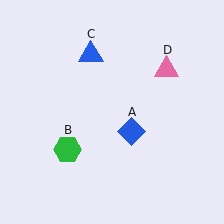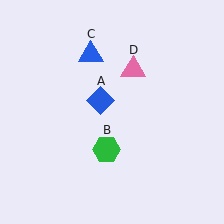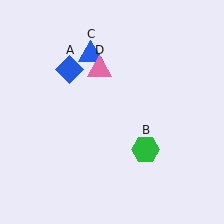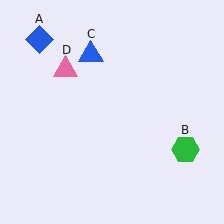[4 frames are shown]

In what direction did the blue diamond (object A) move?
The blue diamond (object A) moved up and to the left.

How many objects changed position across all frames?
3 objects changed position: blue diamond (object A), green hexagon (object B), pink triangle (object D).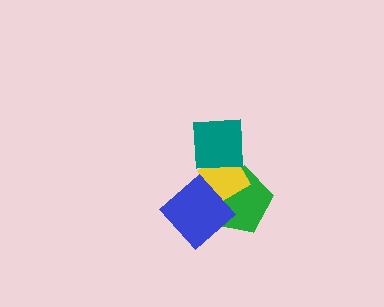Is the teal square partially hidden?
No, no other shape covers it.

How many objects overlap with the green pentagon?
3 objects overlap with the green pentagon.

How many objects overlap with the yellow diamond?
3 objects overlap with the yellow diamond.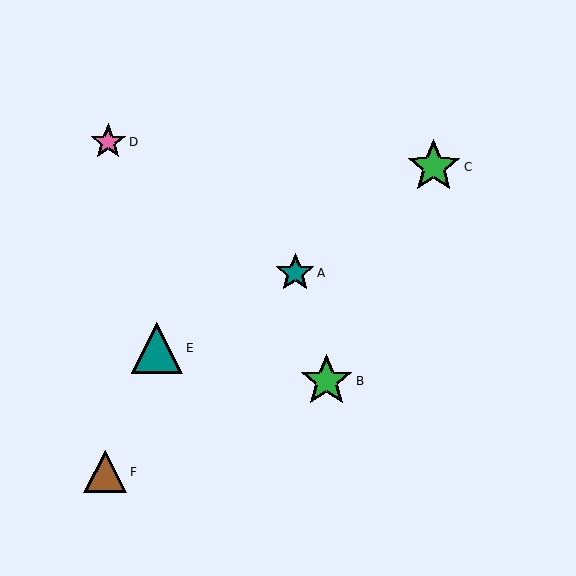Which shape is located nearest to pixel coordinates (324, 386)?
The green star (labeled B) at (327, 381) is nearest to that location.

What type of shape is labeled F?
Shape F is a brown triangle.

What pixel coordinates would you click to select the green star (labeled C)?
Click at (434, 167) to select the green star C.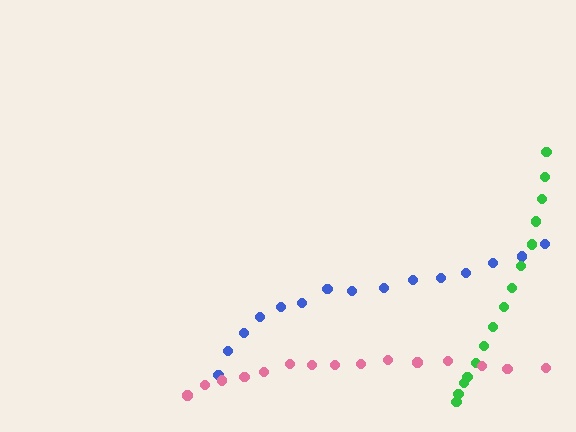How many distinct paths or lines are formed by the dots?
There are 3 distinct paths.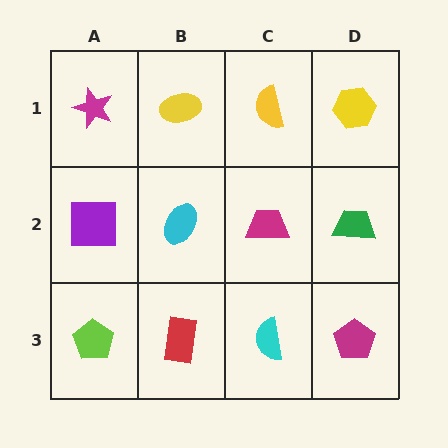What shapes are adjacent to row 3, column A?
A purple square (row 2, column A), a red rectangle (row 3, column B).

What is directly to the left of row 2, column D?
A magenta trapezoid.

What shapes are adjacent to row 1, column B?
A cyan ellipse (row 2, column B), a magenta star (row 1, column A), a yellow semicircle (row 1, column C).